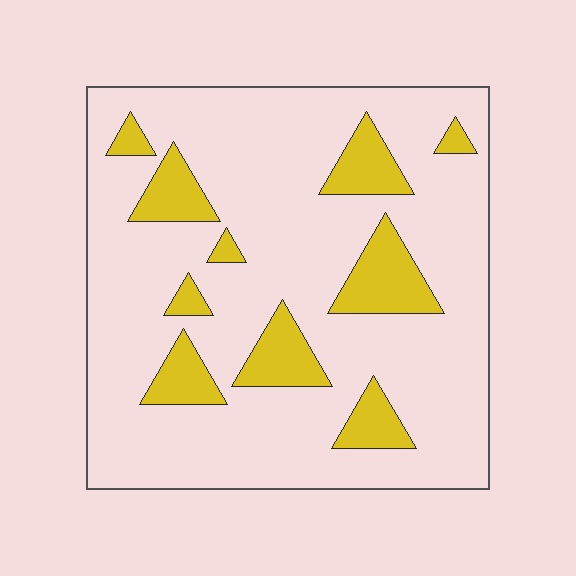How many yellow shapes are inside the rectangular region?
10.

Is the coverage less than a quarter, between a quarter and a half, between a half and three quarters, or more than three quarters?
Less than a quarter.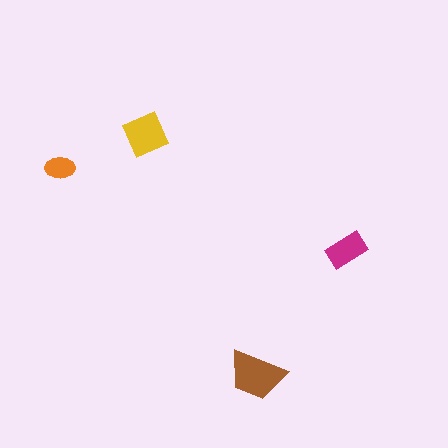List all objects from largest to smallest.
The brown trapezoid, the yellow square, the magenta rectangle, the orange ellipse.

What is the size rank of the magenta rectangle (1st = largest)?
3rd.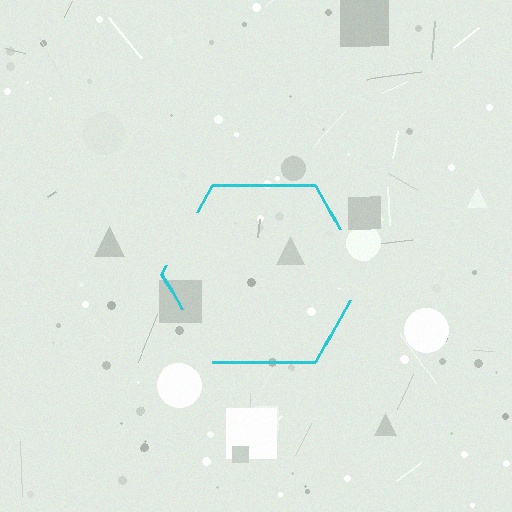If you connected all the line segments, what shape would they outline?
They would outline a hexagon.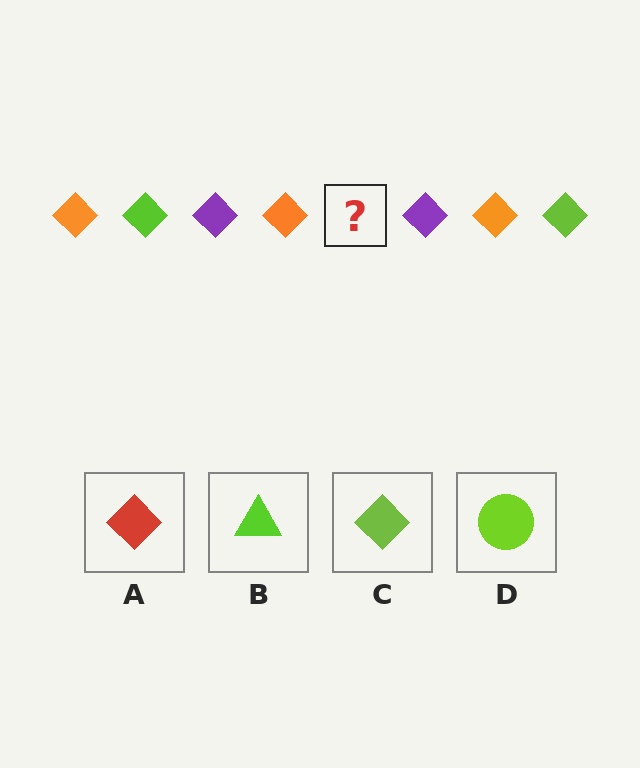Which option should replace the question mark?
Option C.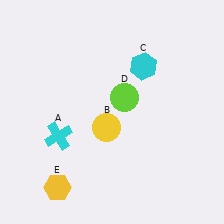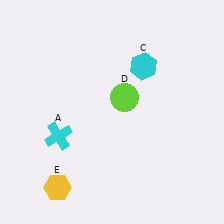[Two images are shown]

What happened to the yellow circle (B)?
The yellow circle (B) was removed in Image 2. It was in the bottom-left area of Image 1.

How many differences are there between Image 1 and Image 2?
There is 1 difference between the two images.